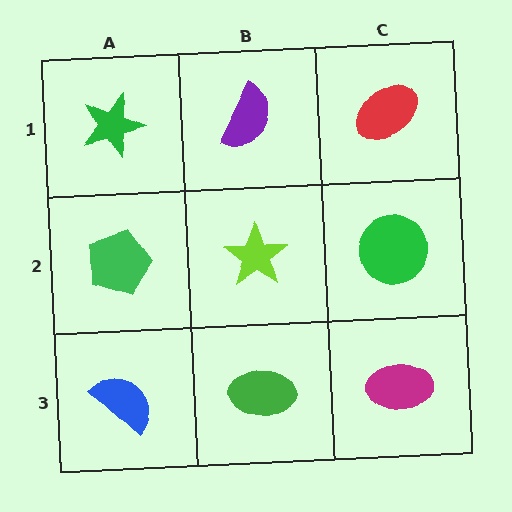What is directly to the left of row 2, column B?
A green pentagon.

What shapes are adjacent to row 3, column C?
A green circle (row 2, column C), a green ellipse (row 3, column B).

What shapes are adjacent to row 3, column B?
A lime star (row 2, column B), a blue semicircle (row 3, column A), a magenta ellipse (row 3, column C).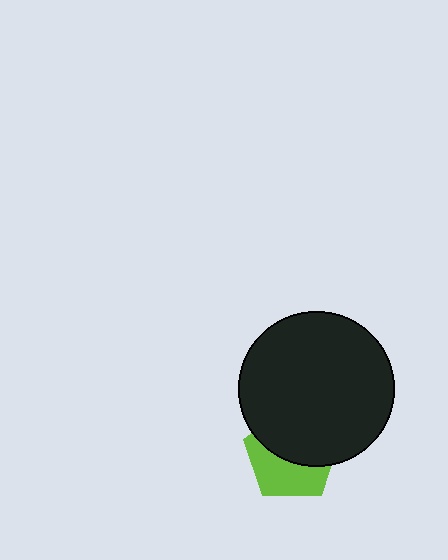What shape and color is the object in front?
The object in front is a black circle.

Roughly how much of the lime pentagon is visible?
About half of it is visible (roughly 45%).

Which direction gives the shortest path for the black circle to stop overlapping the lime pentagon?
Moving up gives the shortest separation.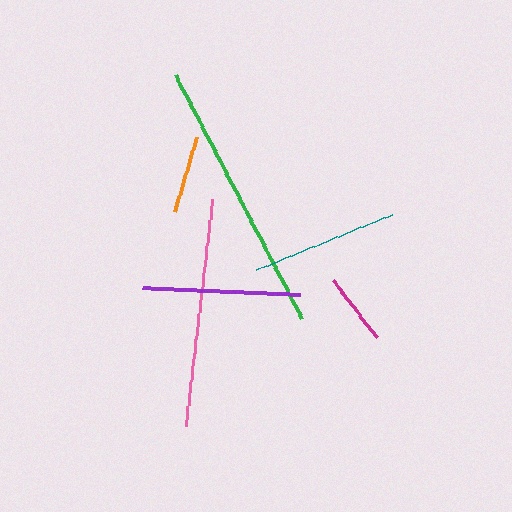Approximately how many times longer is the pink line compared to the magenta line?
The pink line is approximately 3.2 times the length of the magenta line.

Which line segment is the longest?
The green line is the longest at approximately 275 pixels.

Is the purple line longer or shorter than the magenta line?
The purple line is longer than the magenta line.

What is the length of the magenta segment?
The magenta segment is approximately 72 pixels long.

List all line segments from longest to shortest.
From longest to shortest: green, pink, purple, teal, orange, magenta.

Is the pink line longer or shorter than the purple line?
The pink line is longer than the purple line.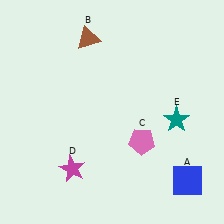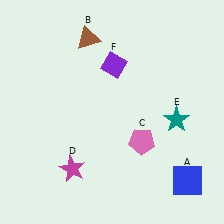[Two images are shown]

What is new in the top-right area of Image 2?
A purple diamond (F) was added in the top-right area of Image 2.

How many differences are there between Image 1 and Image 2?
There is 1 difference between the two images.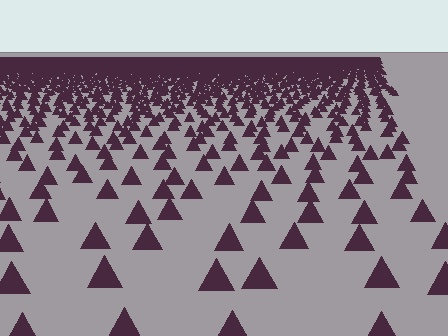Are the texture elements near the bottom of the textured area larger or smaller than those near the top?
Larger. Near the bottom, elements are closer to the viewer and appear at a bigger on-screen size.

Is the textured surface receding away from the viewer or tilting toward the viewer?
The surface is receding away from the viewer. Texture elements get smaller and denser toward the top.